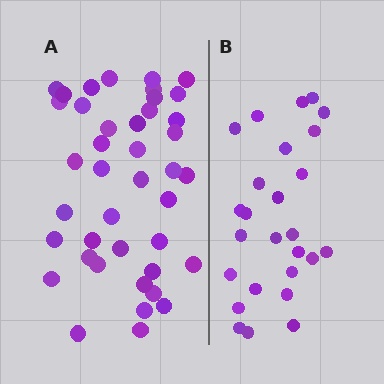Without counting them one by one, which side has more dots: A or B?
Region A (the left region) has more dots.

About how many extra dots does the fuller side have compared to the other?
Region A has approximately 15 more dots than region B.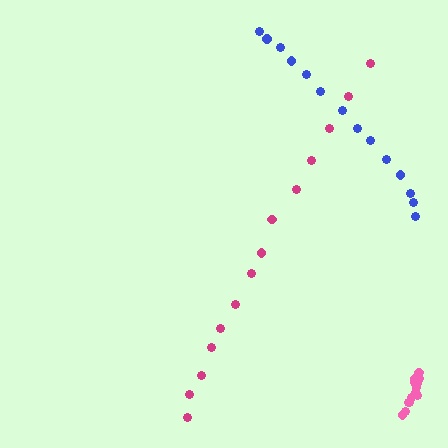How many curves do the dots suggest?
There are 3 distinct paths.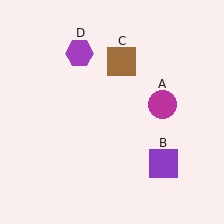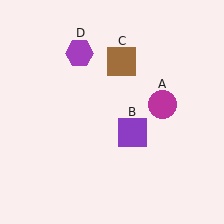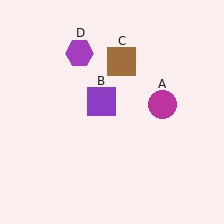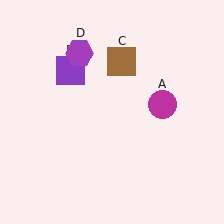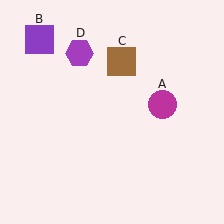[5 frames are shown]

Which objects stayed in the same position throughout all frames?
Magenta circle (object A) and brown square (object C) and purple hexagon (object D) remained stationary.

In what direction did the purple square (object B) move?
The purple square (object B) moved up and to the left.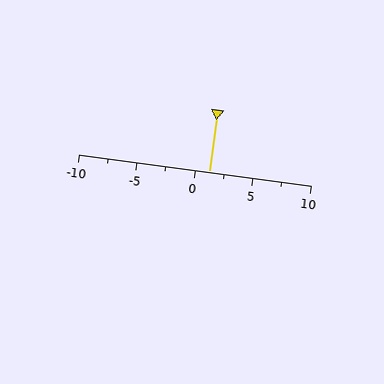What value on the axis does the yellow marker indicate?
The marker indicates approximately 1.2.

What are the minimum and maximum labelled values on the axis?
The axis runs from -10 to 10.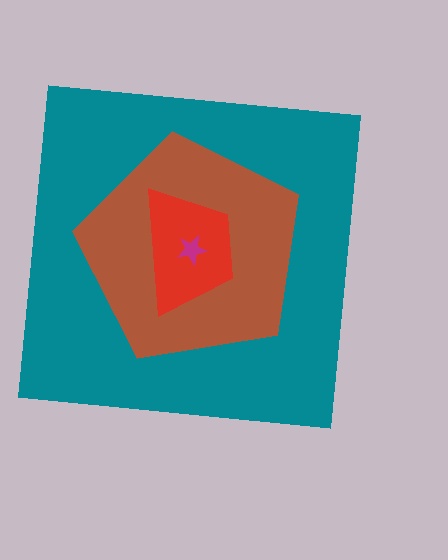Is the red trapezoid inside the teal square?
Yes.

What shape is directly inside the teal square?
The brown pentagon.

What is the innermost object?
The magenta star.